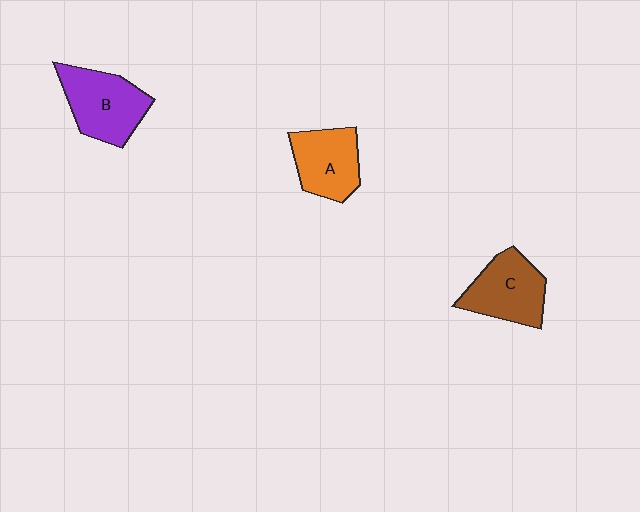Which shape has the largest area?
Shape B (purple).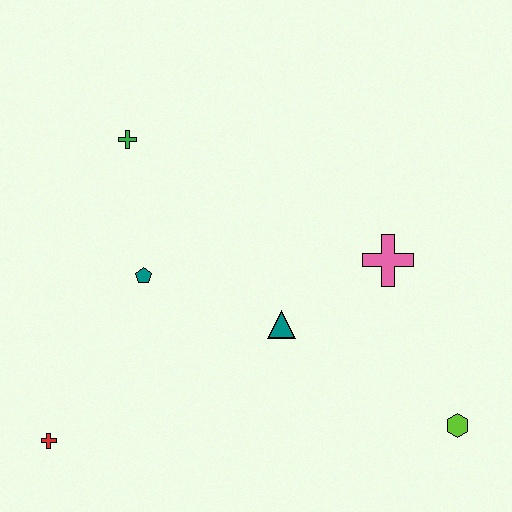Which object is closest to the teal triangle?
The pink cross is closest to the teal triangle.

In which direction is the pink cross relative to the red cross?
The pink cross is to the right of the red cross.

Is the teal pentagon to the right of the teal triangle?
No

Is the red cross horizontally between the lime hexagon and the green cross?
No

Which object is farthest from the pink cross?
The red cross is farthest from the pink cross.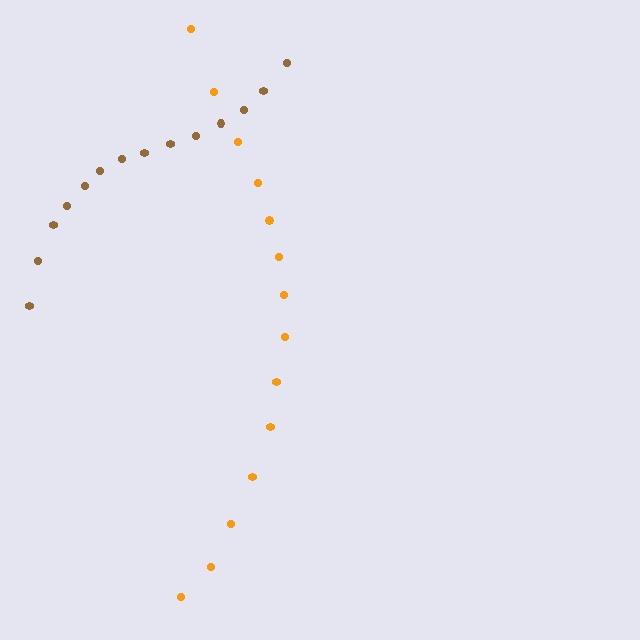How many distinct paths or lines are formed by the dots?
There are 2 distinct paths.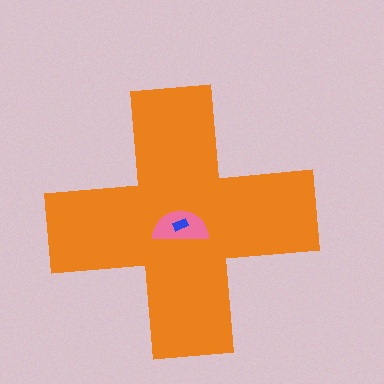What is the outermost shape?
The orange cross.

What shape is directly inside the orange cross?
The pink semicircle.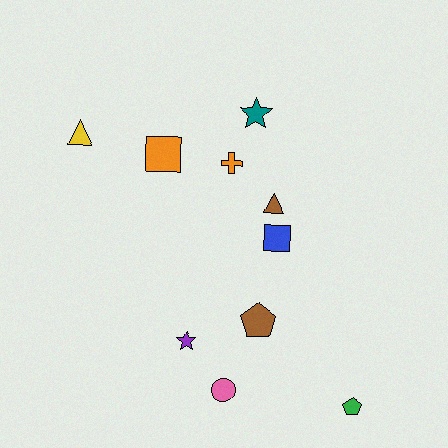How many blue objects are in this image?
There is 1 blue object.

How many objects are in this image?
There are 10 objects.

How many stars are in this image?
There are 2 stars.